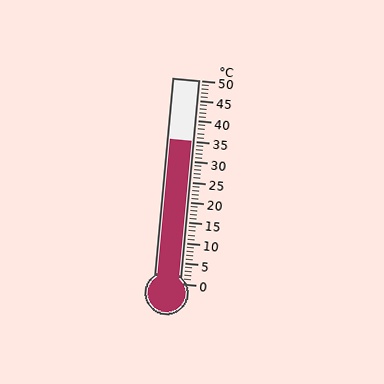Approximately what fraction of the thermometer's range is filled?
The thermometer is filled to approximately 70% of its range.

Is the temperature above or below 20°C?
The temperature is above 20°C.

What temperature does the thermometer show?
The thermometer shows approximately 35°C.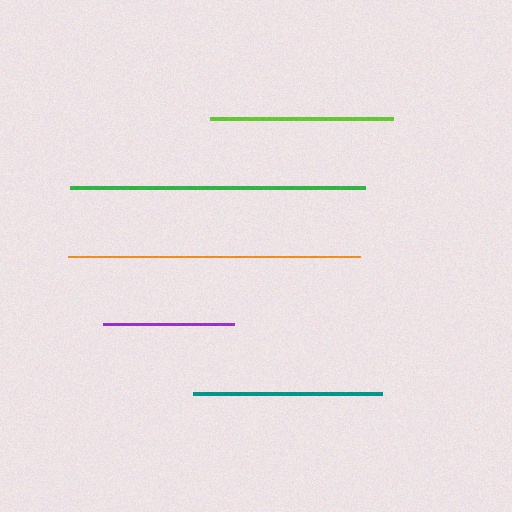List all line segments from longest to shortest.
From longest to shortest: green, orange, teal, lime, purple.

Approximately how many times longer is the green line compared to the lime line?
The green line is approximately 1.6 times the length of the lime line.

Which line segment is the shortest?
The purple line is the shortest at approximately 131 pixels.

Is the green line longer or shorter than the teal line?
The green line is longer than the teal line.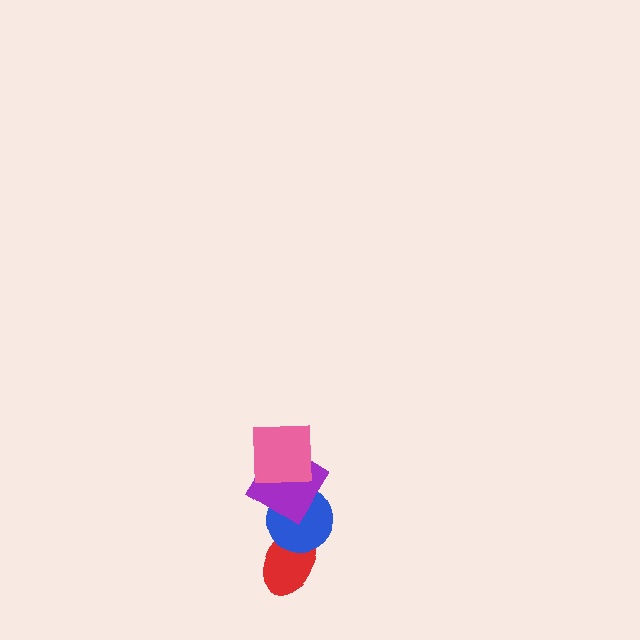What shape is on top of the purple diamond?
The pink square is on top of the purple diamond.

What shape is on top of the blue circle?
The purple diamond is on top of the blue circle.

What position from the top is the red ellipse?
The red ellipse is 4th from the top.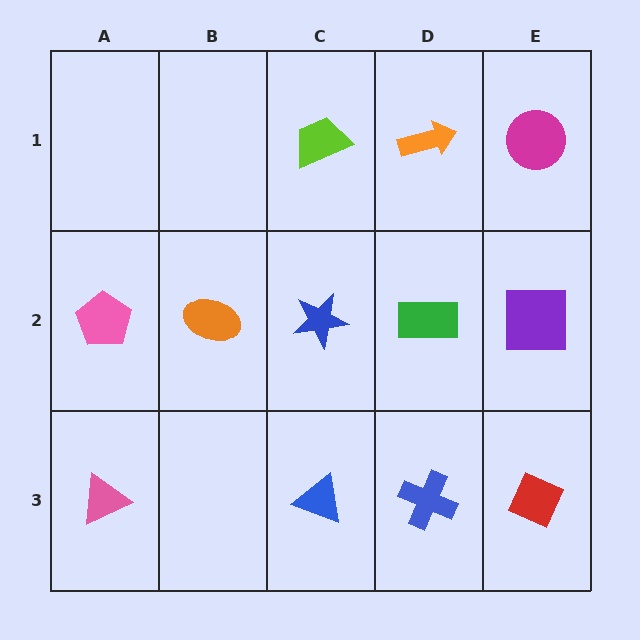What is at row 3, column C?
A blue triangle.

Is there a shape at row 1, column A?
No, that cell is empty.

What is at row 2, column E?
A purple square.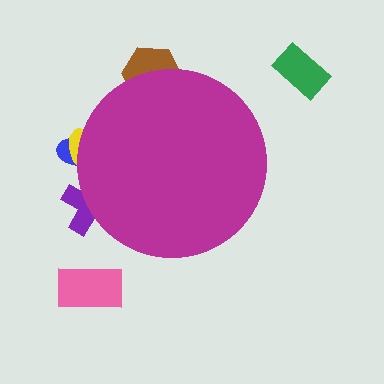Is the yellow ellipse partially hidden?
Yes, the yellow ellipse is partially hidden behind the magenta circle.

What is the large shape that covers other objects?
A magenta circle.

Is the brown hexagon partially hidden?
Yes, the brown hexagon is partially hidden behind the magenta circle.